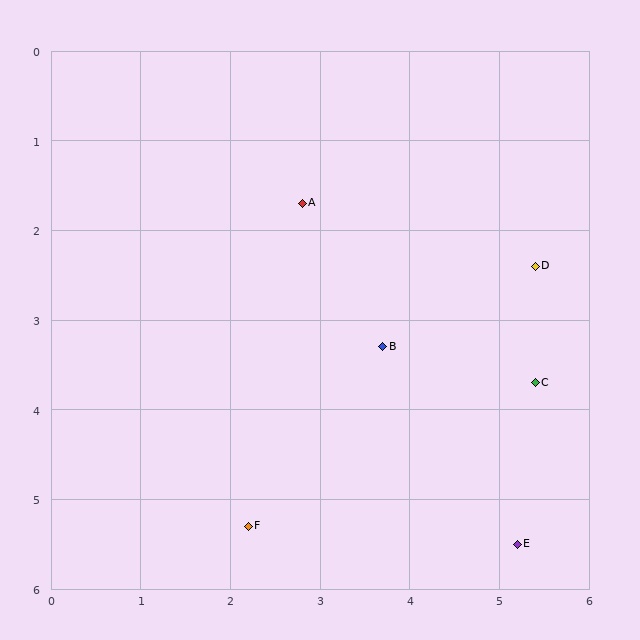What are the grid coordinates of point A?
Point A is at approximately (2.8, 1.7).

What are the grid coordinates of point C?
Point C is at approximately (5.4, 3.7).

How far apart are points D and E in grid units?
Points D and E are about 3.1 grid units apart.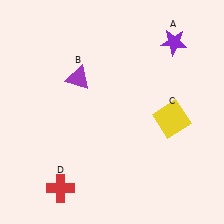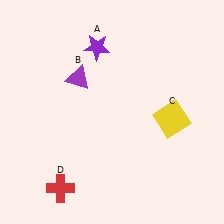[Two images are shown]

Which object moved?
The purple star (A) moved left.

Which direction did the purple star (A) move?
The purple star (A) moved left.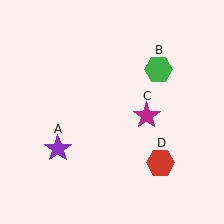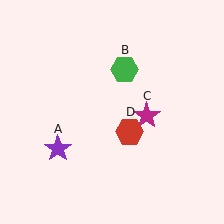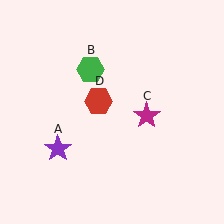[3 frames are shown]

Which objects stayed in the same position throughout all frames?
Purple star (object A) and magenta star (object C) remained stationary.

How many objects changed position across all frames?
2 objects changed position: green hexagon (object B), red hexagon (object D).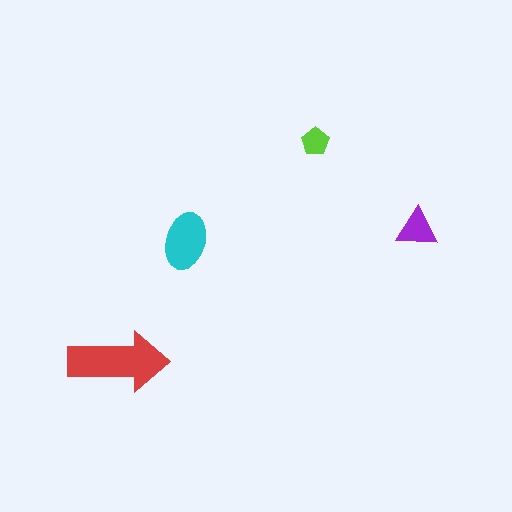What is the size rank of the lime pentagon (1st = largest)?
4th.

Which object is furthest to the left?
The red arrow is leftmost.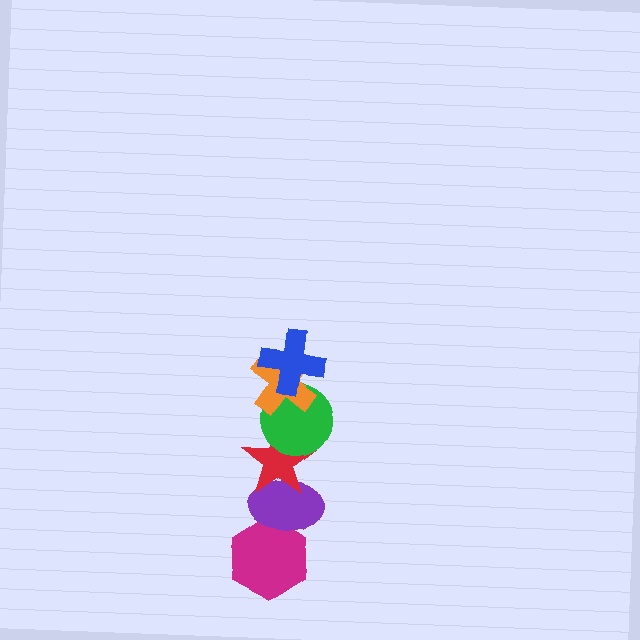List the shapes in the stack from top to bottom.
From top to bottom: the blue cross, the orange cross, the green circle, the red star, the purple ellipse, the magenta hexagon.